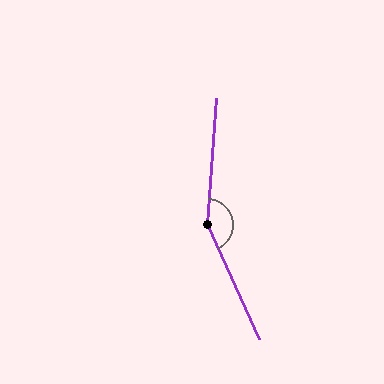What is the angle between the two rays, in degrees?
Approximately 151 degrees.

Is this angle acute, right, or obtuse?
It is obtuse.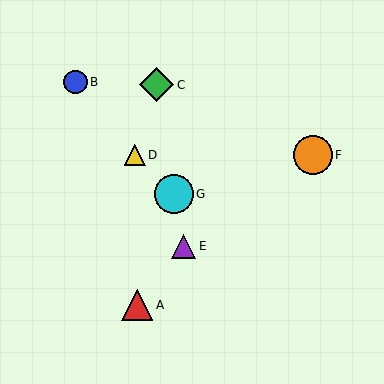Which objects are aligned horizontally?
Objects D, F are aligned horizontally.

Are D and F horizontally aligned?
Yes, both are at y≈155.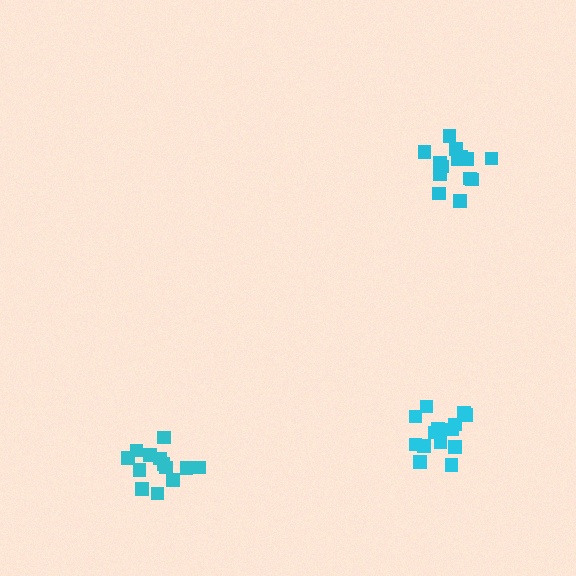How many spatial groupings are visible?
There are 3 spatial groupings.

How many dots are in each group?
Group 1: 13 dots, Group 2: 14 dots, Group 3: 14 dots (41 total).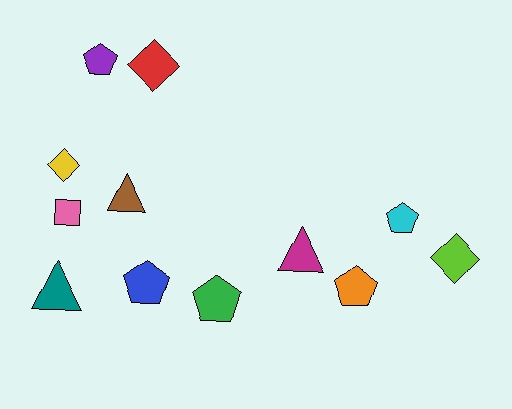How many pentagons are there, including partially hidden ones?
There are 5 pentagons.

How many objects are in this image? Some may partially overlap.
There are 12 objects.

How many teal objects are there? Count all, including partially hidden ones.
There is 1 teal object.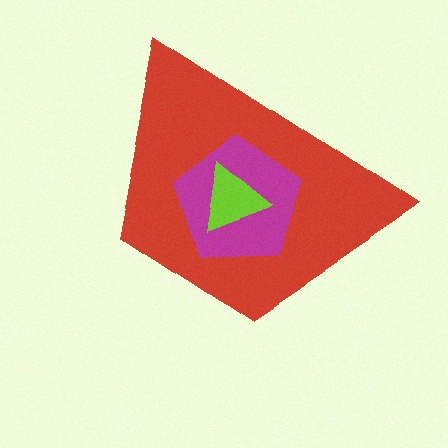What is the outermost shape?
The red trapezoid.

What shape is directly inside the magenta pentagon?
The lime triangle.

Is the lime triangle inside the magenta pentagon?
Yes.